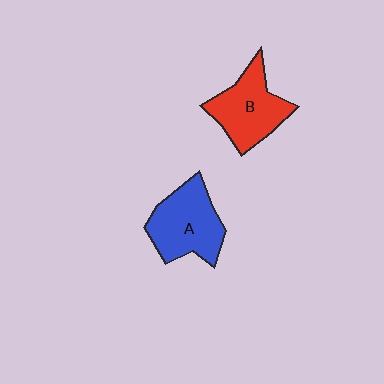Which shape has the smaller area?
Shape B (red).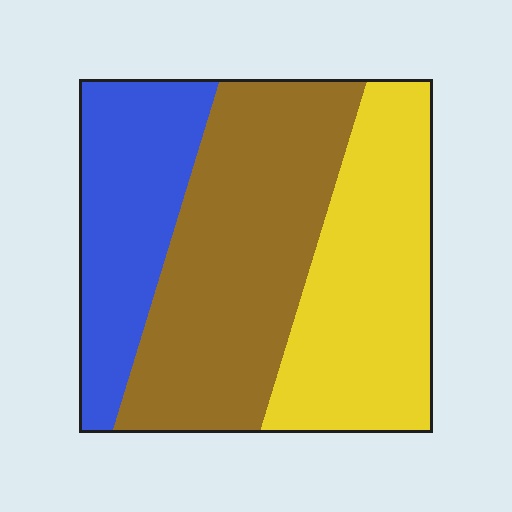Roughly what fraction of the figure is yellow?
Yellow covers around 35% of the figure.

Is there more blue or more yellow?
Yellow.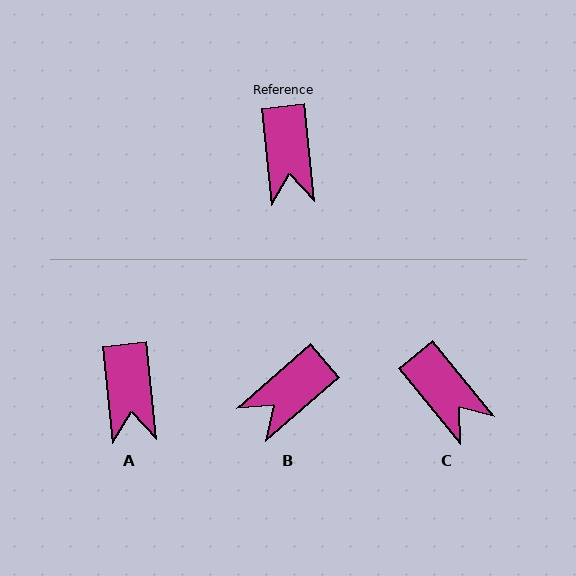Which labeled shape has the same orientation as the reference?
A.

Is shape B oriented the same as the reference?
No, it is off by about 55 degrees.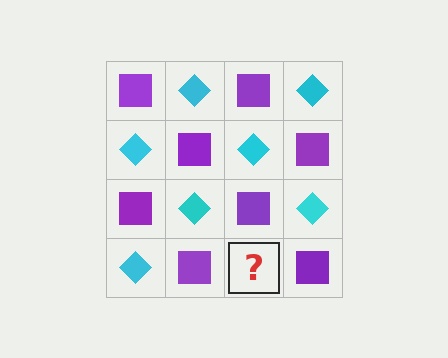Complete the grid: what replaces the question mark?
The question mark should be replaced with a cyan diamond.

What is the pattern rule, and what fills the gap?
The rule is that it alternates purple square and cyan diamond in a checkerboard pattern. The gap should be filled with a cyan diamond.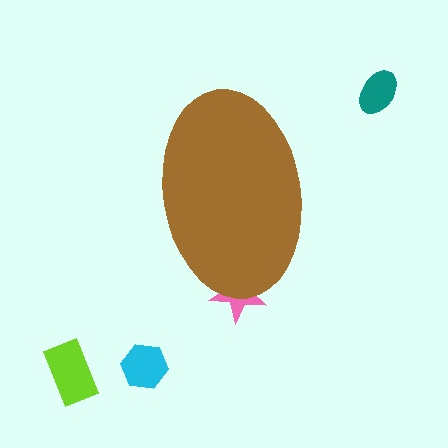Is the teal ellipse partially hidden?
No, the teal ellipse is fully visible.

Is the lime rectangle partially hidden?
No, the lime rectangle is fully visible.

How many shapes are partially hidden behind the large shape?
1 shape is partially hidden.